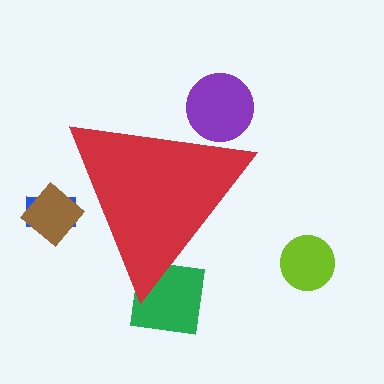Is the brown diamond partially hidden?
Yes, the brown diamond is partially hidden behind the red triangle.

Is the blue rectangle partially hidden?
Yes, the blue rectangle is partially hidden behind the red triangle.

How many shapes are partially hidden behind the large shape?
4 shapes are partially hidden.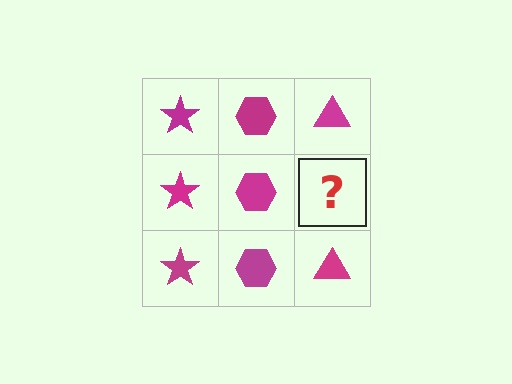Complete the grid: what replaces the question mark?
The question mark should be replaced with a magenta triangle.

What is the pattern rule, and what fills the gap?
The rule is that each column has a consistent shape. The gap should be filled with a magenta triangle.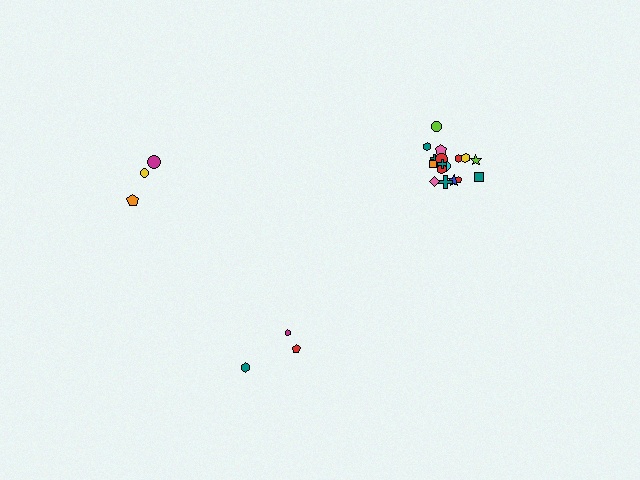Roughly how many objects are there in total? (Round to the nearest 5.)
Roughly 25 objects in total.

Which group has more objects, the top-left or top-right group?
The top-right group.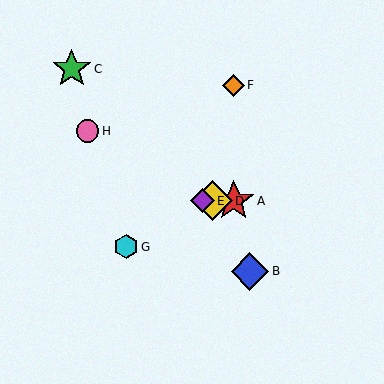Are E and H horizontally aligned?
No, E is at y≈201 and H is at y≈131.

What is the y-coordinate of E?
Object E is at y≈201.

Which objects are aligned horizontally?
Objects A, D, E are aligned horizontally.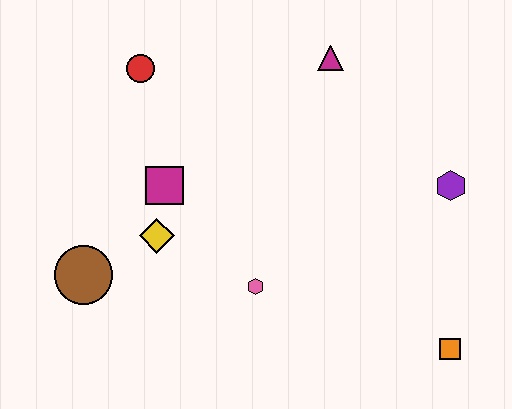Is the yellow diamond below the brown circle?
No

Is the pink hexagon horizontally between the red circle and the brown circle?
No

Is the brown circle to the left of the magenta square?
Yes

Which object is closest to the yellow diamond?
The magenta square is closest to the yellow diamond.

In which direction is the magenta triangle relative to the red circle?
The magenta triangle is to the right of the red circle.